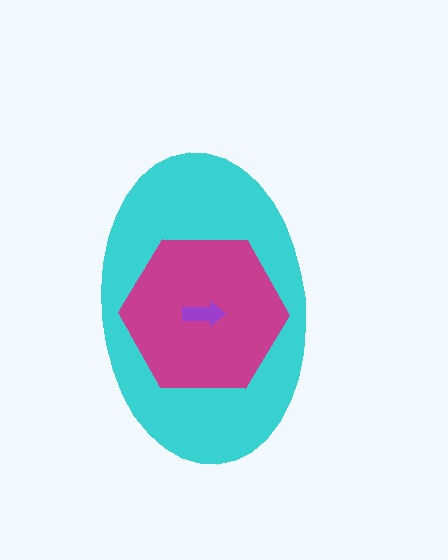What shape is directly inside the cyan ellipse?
The magenta hexagon.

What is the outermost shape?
The cyan ellipse.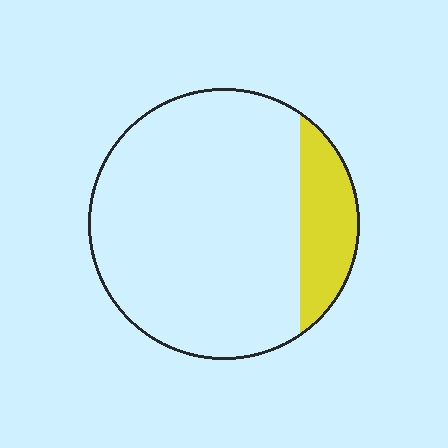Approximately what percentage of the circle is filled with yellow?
Approximately 15%.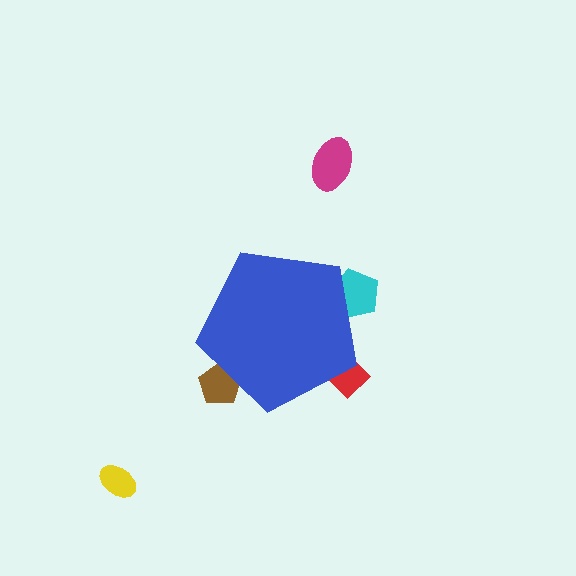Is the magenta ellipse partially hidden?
No, the magenta ellipse is fully visible.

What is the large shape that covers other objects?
A blue pentagon.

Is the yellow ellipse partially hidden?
No, the yellow ellipse is fully visible.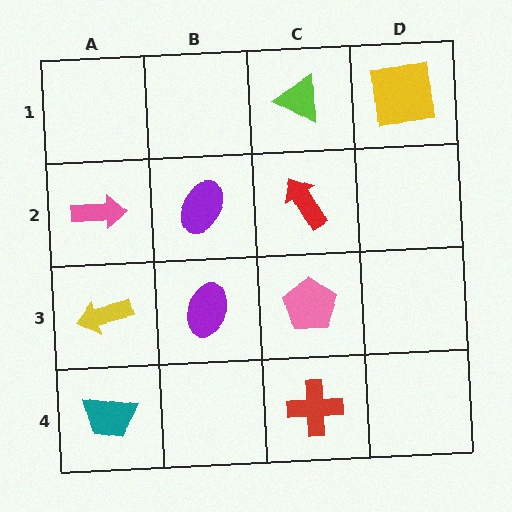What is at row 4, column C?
A red cross.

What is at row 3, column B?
A purple ellipse.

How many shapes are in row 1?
2 shapes.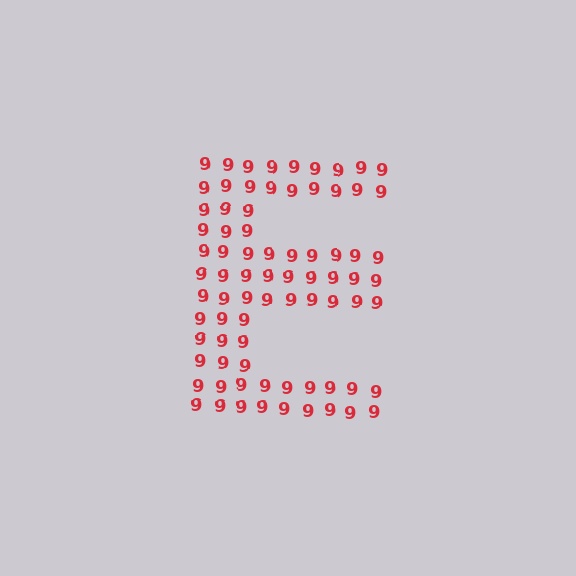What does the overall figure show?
The overall figure shows the letter E.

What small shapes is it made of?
It is made of small digit 9's.